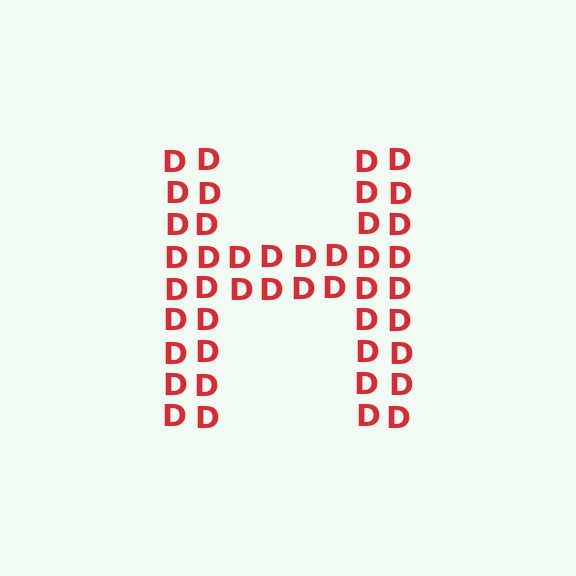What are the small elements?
The small elements are letter D's.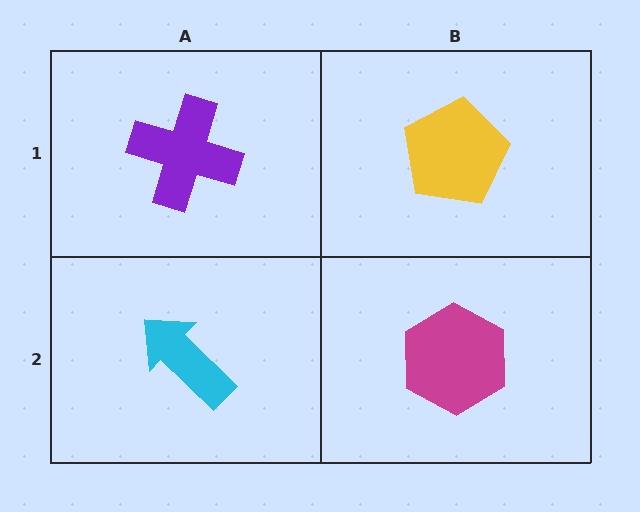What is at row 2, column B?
A magenta hexagon.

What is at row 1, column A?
A purple cross.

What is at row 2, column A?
A cyan arrow.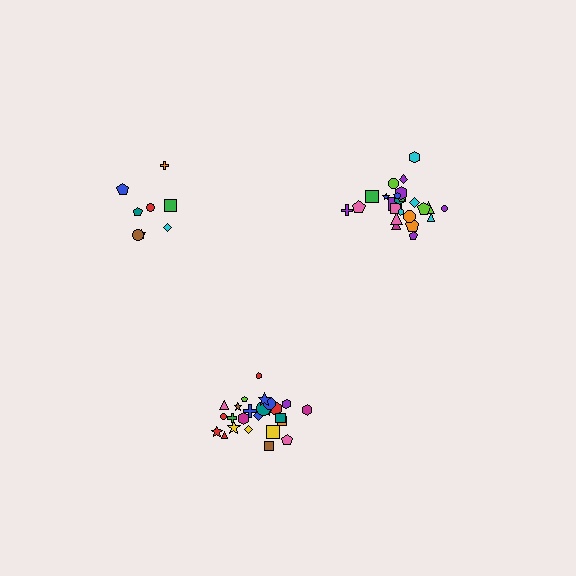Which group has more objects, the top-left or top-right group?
The top-right group.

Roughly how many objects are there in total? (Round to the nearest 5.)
Roughly 60 objects in total.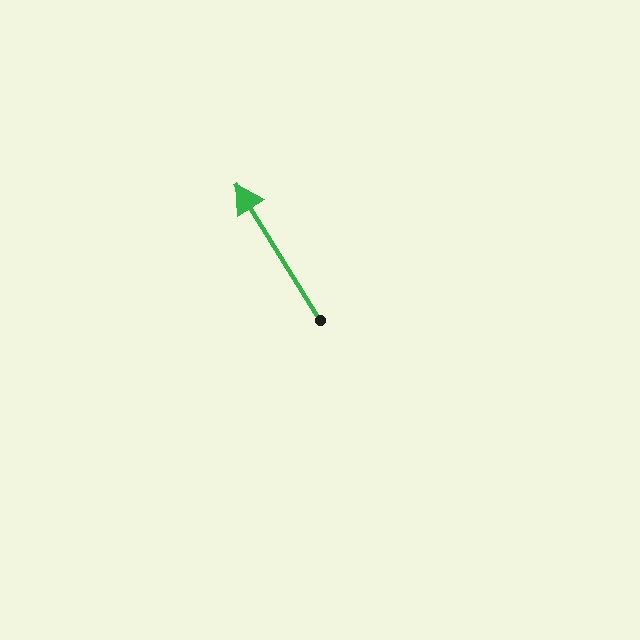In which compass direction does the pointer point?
Northwest.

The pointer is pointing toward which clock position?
Roughly 11 o'clock.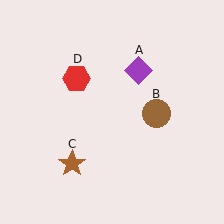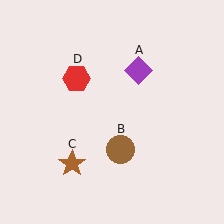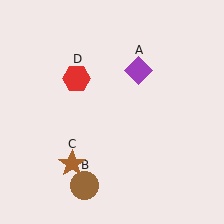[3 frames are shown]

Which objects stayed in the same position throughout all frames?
Purple diamond (object A) and brown star (object C) and red hexagon (object D) remained stationary.